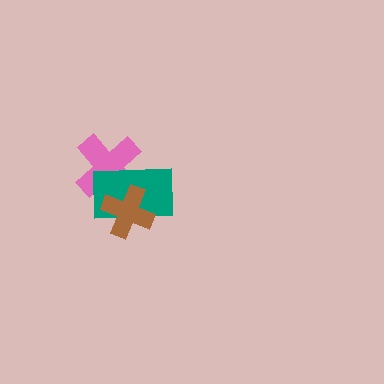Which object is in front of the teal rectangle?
The brown cross is in front of the teal rectangle.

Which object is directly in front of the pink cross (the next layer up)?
The teal rectangle is directly in front of the pink cross.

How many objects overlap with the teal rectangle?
2 objects overlap with the teal rectangle.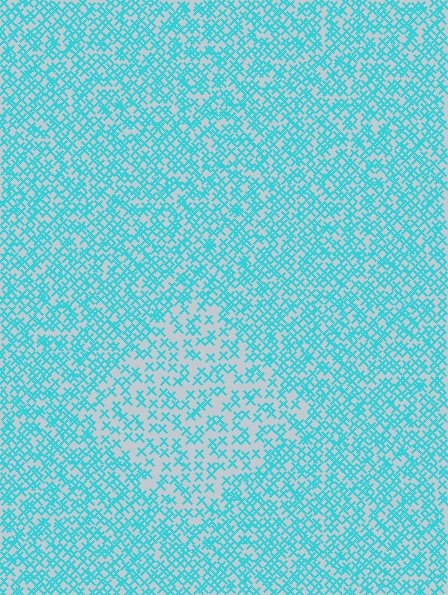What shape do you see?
I see a diamond.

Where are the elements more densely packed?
The elements are more densely packed outside the diamond boundary.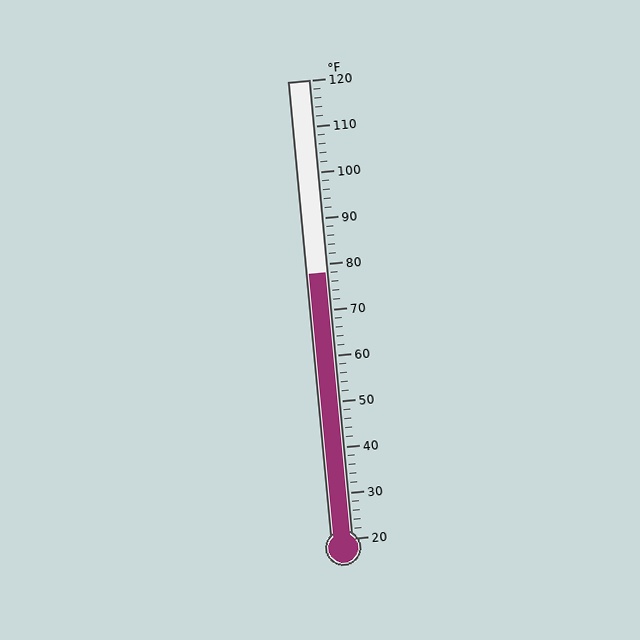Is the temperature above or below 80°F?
The temperature is below 80°F.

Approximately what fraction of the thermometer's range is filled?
The thermometer is filled to approximately 60% of its range.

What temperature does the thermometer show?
The thermometer shows approximately 78°F.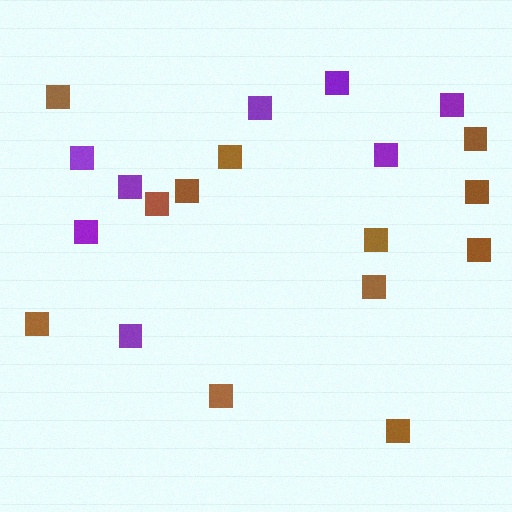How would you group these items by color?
There are 2 groups: one group of purple squares (8) and one group of brown squares (12).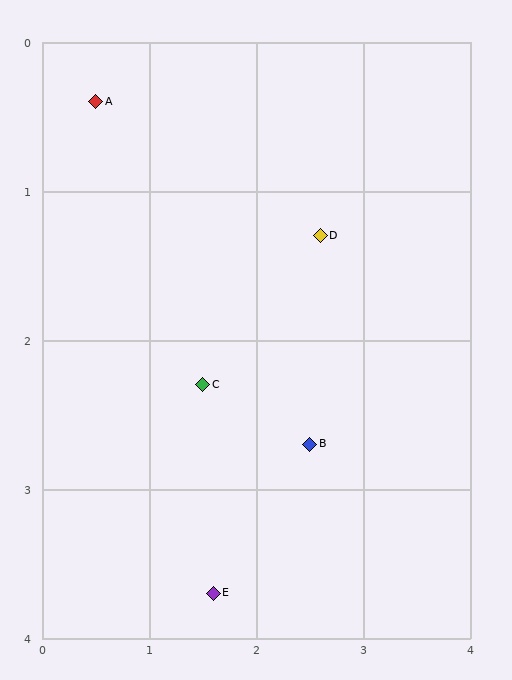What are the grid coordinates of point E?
Point E is at approximately (1.6, 3.7).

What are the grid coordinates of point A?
Point A is at approximately (0.5, 0.4).